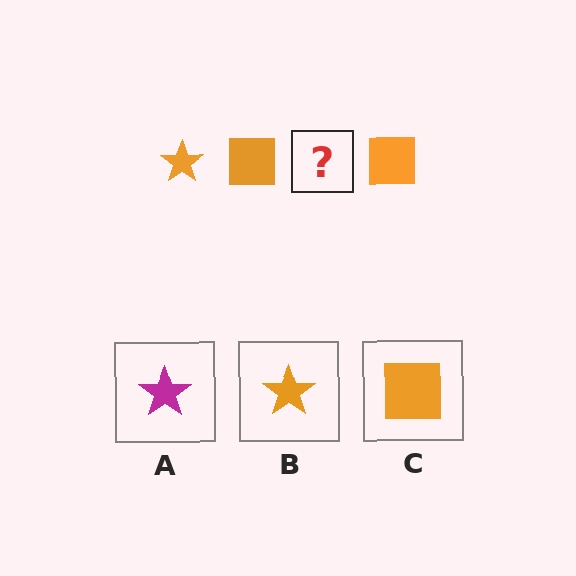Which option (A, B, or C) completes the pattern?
B.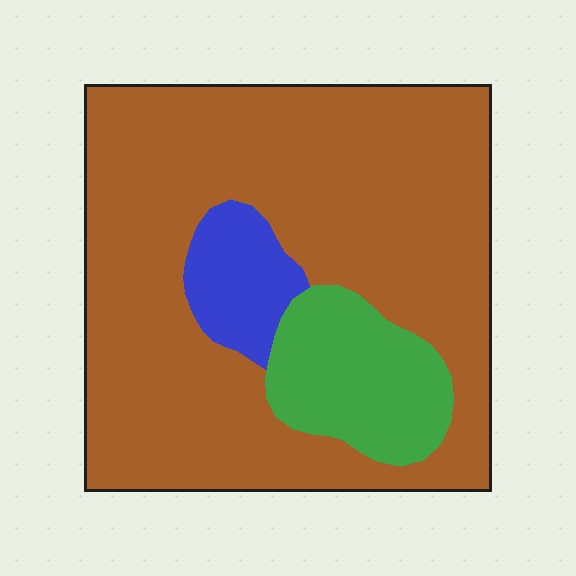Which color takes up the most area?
Brown, at roughly 80%.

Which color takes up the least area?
Blue, at roughly 10%.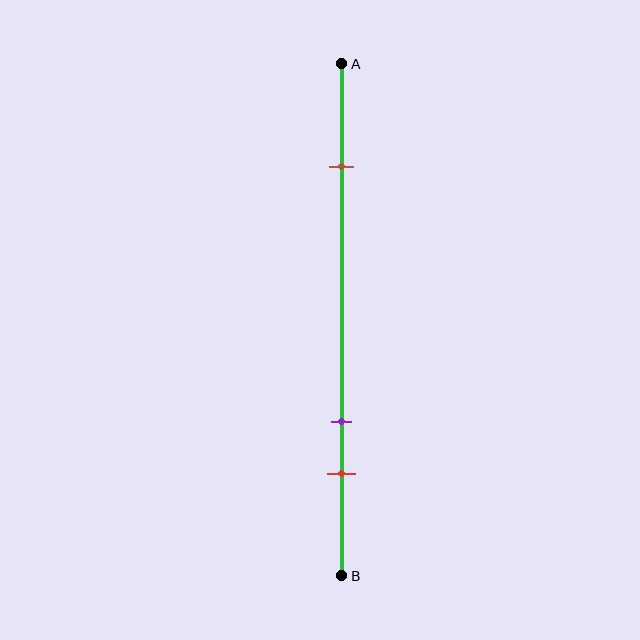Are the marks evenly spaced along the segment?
No, the marks are not evenly spaced.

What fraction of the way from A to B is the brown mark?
The brown mark is approximately 20% (0.2) of the way from A to B.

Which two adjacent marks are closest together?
The purple and red marks are the closest adjacent pair.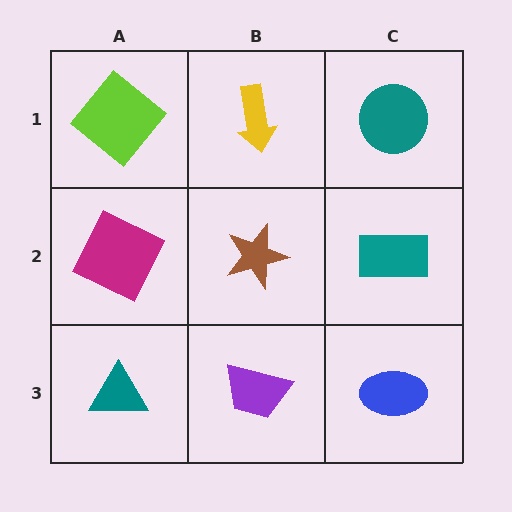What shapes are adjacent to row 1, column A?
A magenta square (row 2, column A), a yellow arrow (row 1, column B).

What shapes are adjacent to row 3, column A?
A magenta square (row 2, column A), a purple trapezoid (row 3, column B).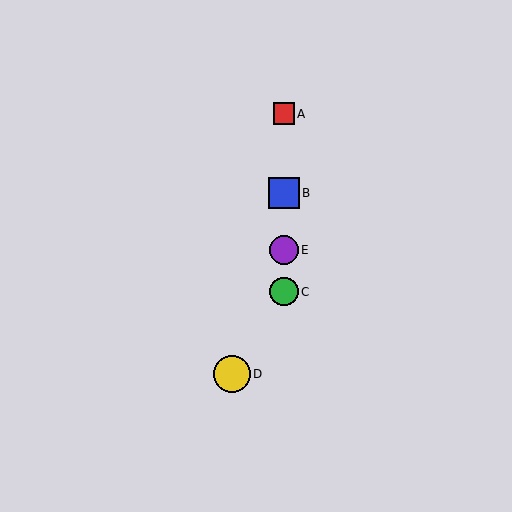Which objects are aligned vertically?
Objects A, B, C, E are aligned vertically.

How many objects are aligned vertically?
4 objects (A, B, C, E) are aligned vertically.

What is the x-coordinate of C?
Object C is at x≈284.